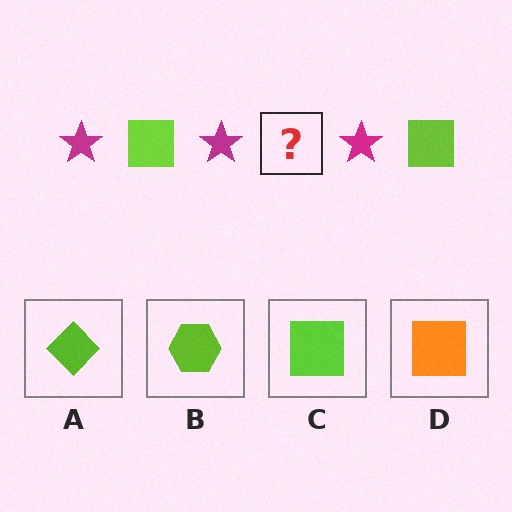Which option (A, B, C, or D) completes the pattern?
C.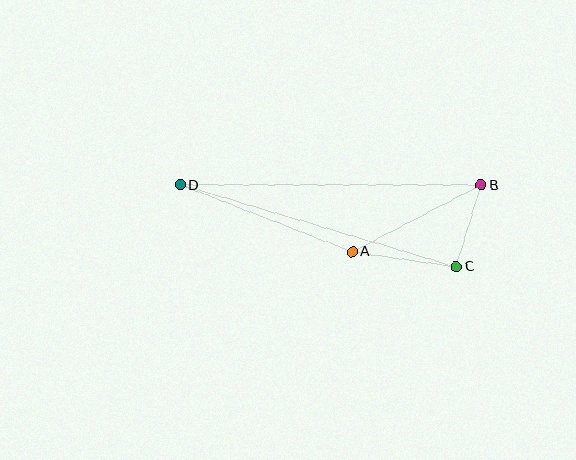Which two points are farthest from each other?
Points B and D are farthest from each other.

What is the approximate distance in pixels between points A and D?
The distance between A and D is approximately 185 pixels.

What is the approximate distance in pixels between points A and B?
The distance between A and B is approximately 145 pixels.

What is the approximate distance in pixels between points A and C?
The distance between A and C is approximately 105 pixels.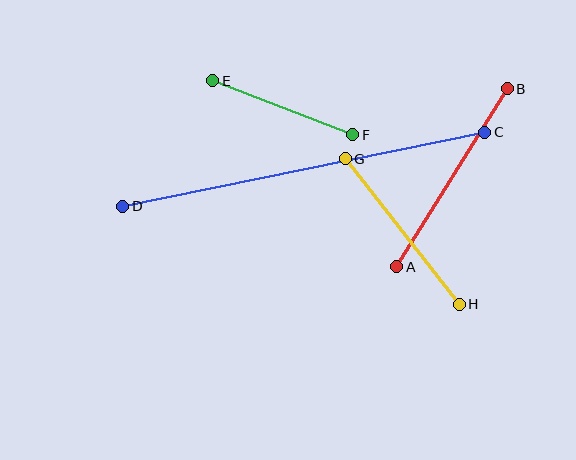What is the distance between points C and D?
The distance is approximately 369 pixels.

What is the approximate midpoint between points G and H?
The midpoint is at approximately (402, 232) pixels.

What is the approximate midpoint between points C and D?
The midpoint is at approximately (304, 169) pixels.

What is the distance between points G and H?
The distance is approximately 185 pixels.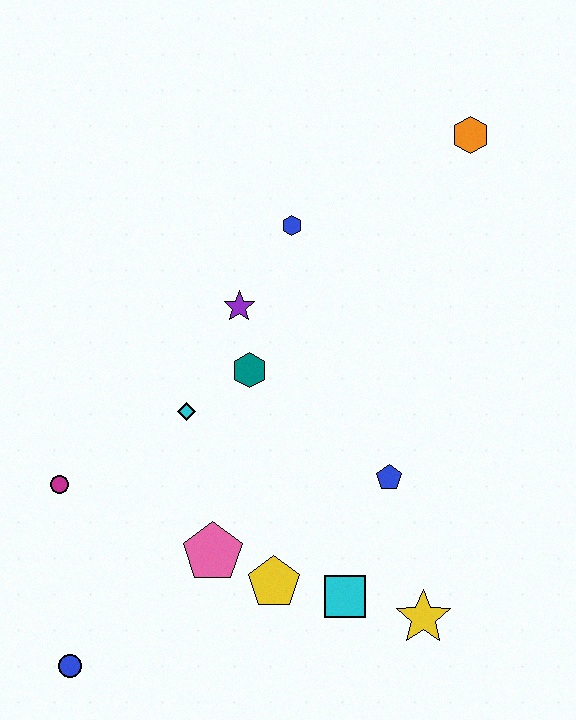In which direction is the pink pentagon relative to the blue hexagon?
The pink pentagon is below the blue hexagon.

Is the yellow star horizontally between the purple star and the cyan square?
No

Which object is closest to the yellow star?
The cyan square is closest to the yellow star.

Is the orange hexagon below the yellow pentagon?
No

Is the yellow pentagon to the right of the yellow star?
No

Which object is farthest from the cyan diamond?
The orange hexagon is farthest from the cyan diamond.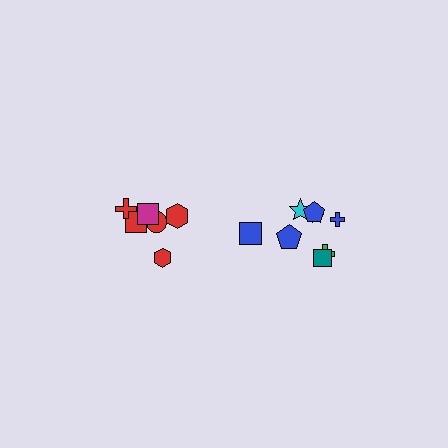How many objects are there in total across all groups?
There are 14 objects.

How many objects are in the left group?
There are 6 objects.